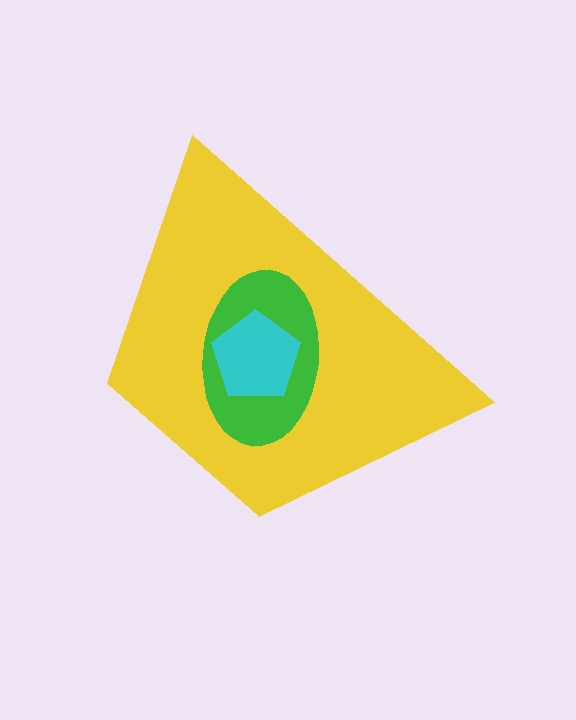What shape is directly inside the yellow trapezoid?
The green ellipse.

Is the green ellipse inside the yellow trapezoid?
Yes.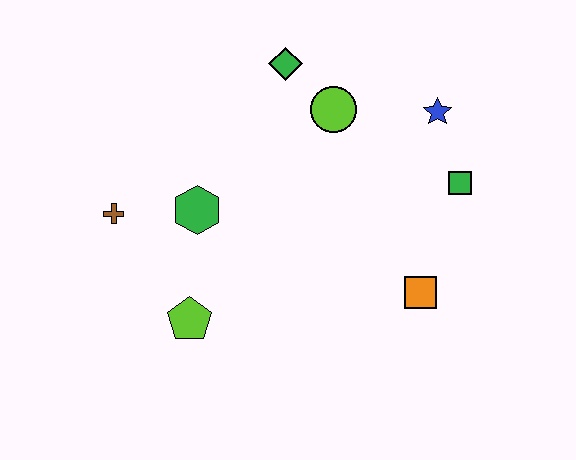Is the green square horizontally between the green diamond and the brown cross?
No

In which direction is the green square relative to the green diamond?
The green square is to the right of the green diamond.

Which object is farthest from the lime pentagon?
The blue star is farthest from the lime pentagon.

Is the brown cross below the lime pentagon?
No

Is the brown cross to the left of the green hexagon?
Yes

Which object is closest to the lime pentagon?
The green hexagon is closest to the lime pentagon.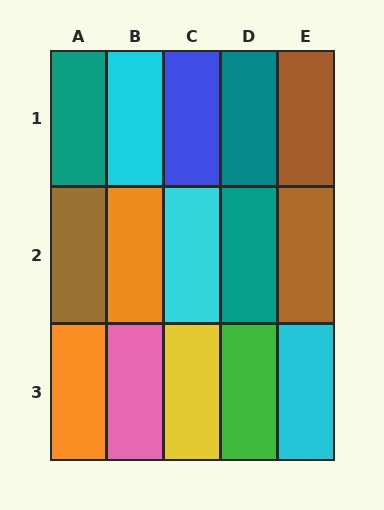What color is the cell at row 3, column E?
Cyan.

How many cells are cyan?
3 cells are cyan.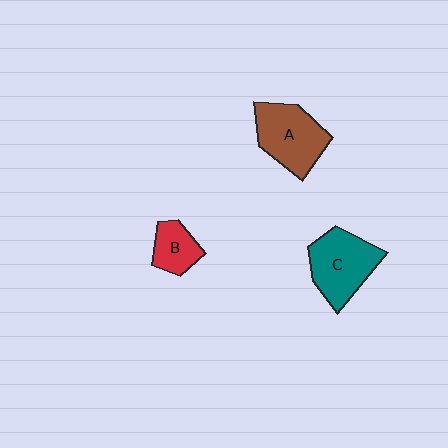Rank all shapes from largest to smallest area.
From largest to smallest: C (teal), A (brown), B (red).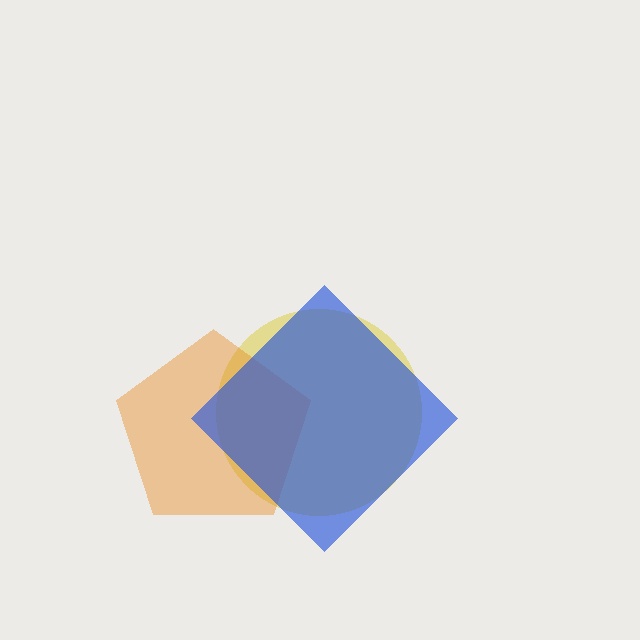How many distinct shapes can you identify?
There are 3 distinct shapes: a yellow circle, an orange pentagon, a blue diamond.